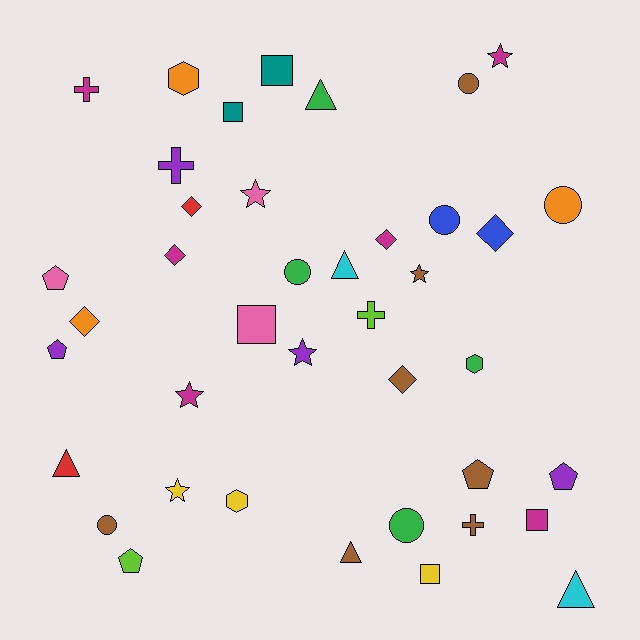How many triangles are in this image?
There are 5 triangles.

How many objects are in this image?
There are 40 objects.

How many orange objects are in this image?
There are 3 orange objects.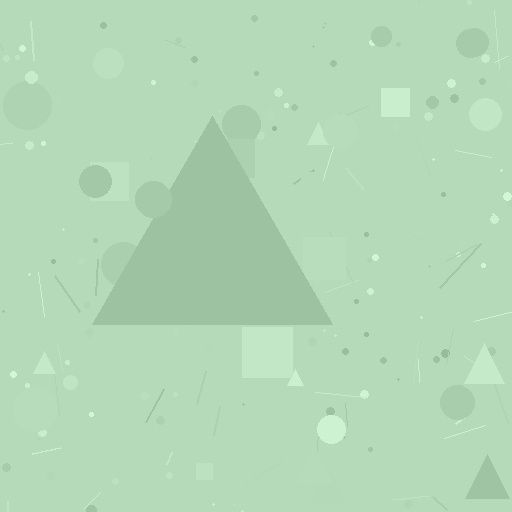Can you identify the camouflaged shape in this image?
The camouflaged shape is a triangle.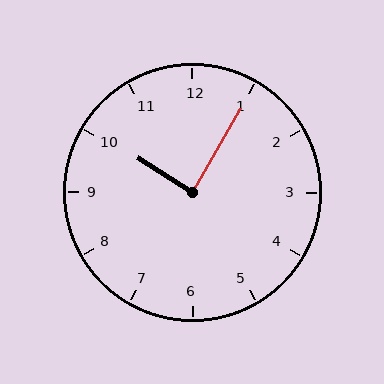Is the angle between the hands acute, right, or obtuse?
It is right.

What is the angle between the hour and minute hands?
Approximately 88 degrees.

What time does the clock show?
10:05.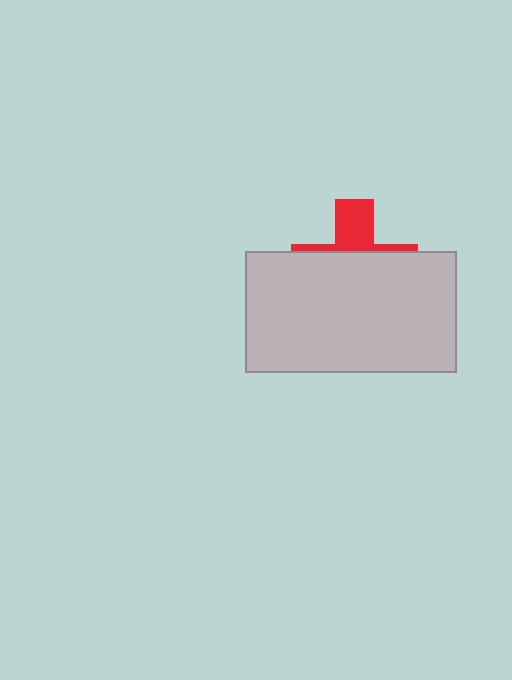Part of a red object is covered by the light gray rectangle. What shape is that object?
It is a cross.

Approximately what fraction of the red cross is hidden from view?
Roughly 68% of the red cross is hidden behind the light gray rectangle.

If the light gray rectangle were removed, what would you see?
You would see the complete red cross.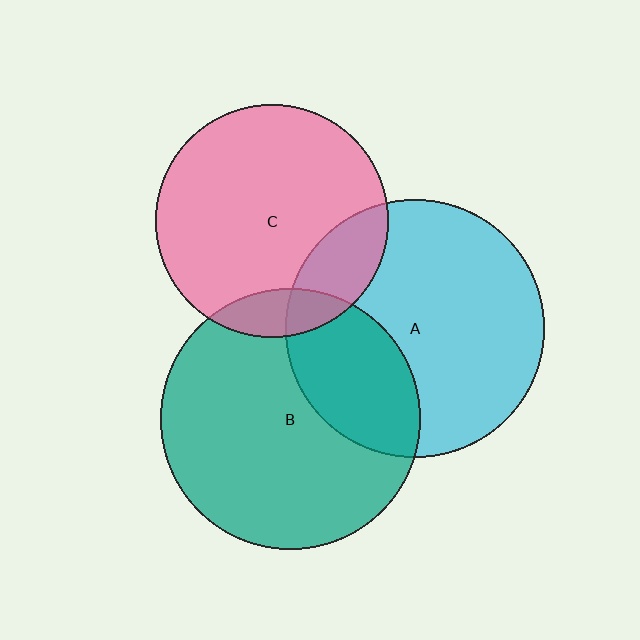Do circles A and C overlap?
Yes.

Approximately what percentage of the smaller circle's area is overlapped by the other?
Approximately 20%.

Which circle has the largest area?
Circle B (teal).